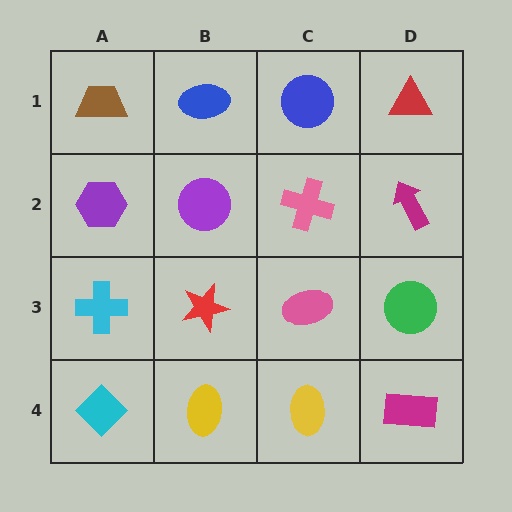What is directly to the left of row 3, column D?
A pink ellipse.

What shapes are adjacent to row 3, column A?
A purple hexagon (row 2, column A), a cyan diamond (row 4, column A), a red star (row 3, column B).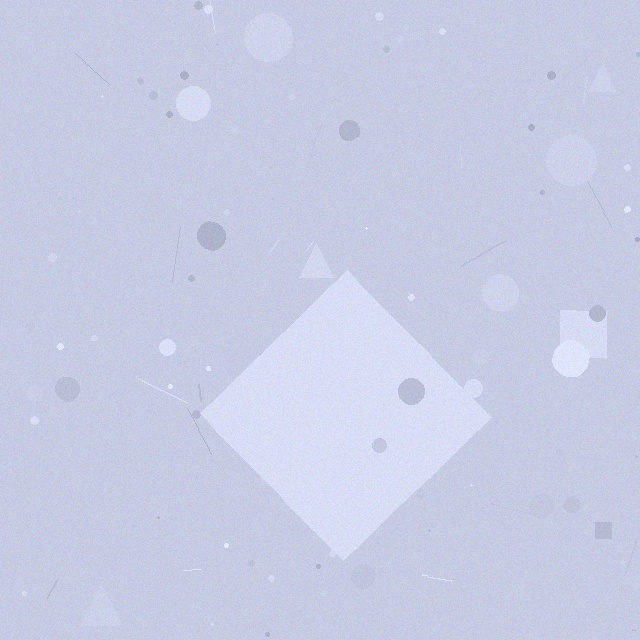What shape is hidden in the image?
A diamond is hidden in the image.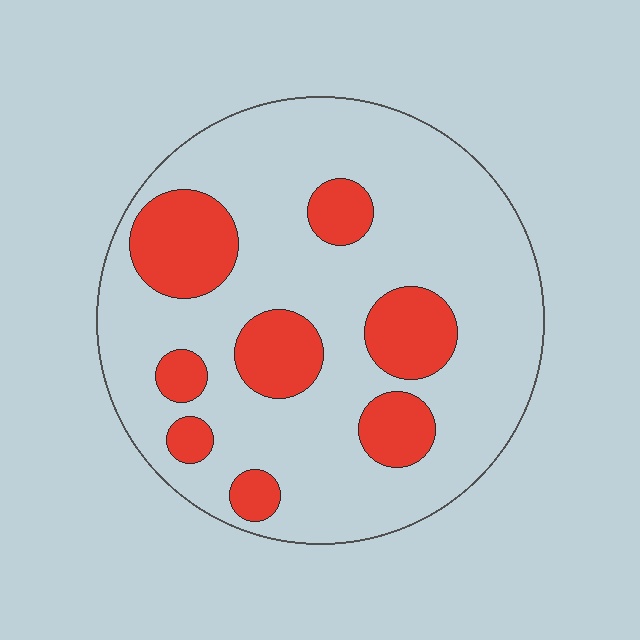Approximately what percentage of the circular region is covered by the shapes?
Approximately 25%.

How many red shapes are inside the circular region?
8.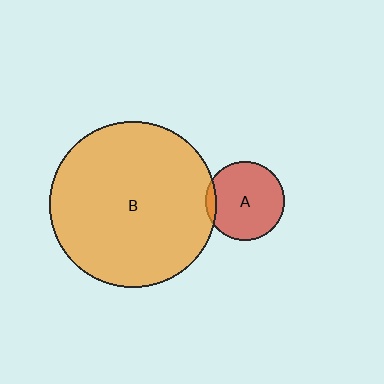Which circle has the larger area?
Circle B (orange).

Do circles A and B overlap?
Yes.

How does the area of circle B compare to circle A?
Approximately 4.5 times.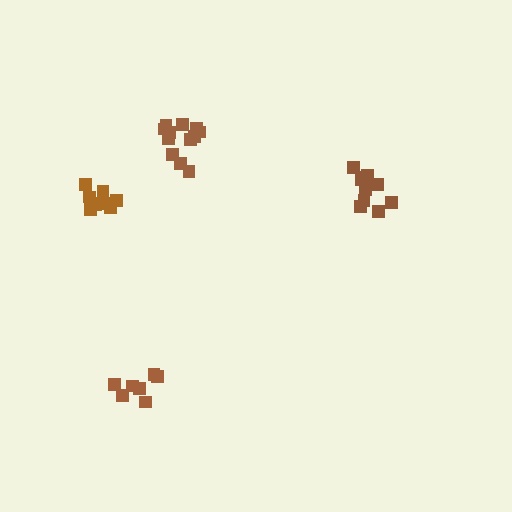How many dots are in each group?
Group 1: 12 dots, Group 2: 10 dots, Group 3: 7 dots, Group 4: 12 dots (41 total).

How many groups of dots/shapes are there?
There are 4 groups.